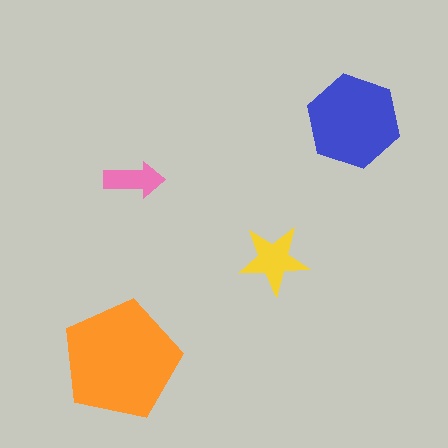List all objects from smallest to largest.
The pink arrow, the yellow star, the blue hexagon, the orange pentagon.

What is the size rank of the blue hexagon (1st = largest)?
2nd.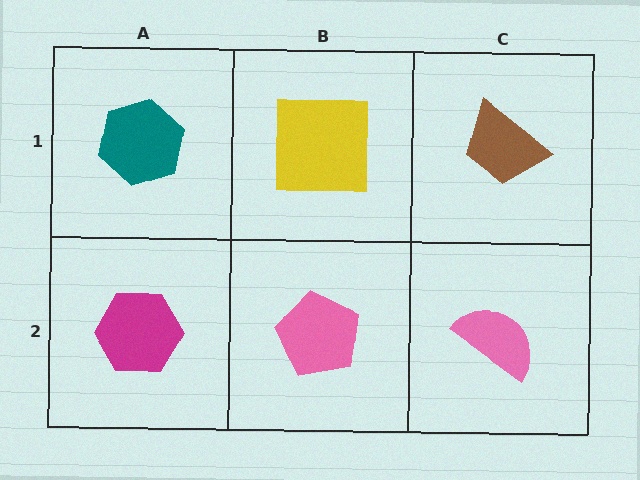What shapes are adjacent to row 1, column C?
A pink semicircle (row 2, column C), a yellow square (row 1, column B).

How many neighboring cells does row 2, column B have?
3.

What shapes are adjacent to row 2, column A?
A teal hexagon (row 1, column A), a pink pentagon (row 2, column B).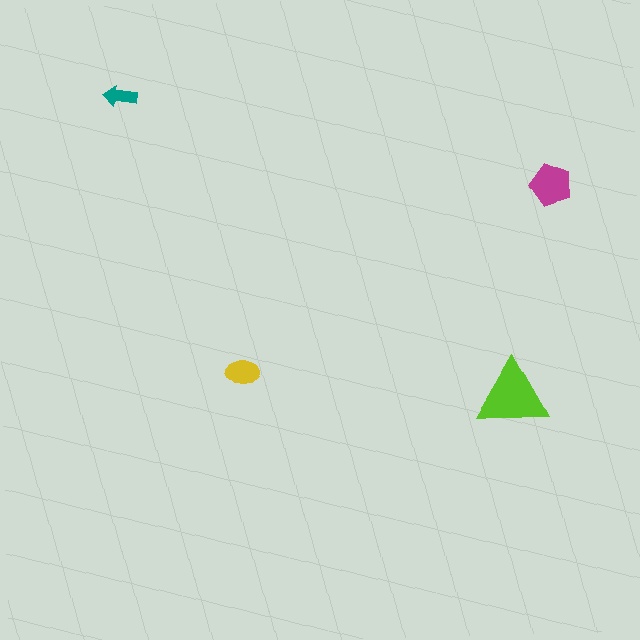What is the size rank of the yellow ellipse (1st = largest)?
3rd.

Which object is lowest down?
The lime triangle is bottommost.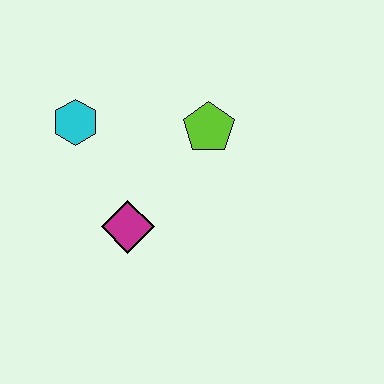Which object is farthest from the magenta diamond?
The lime pentagon is farthest from the magenta diamond.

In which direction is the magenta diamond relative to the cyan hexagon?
The magenta diamond is below the cyan hexagon.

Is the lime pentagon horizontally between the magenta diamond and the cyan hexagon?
No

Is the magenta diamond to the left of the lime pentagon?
Yes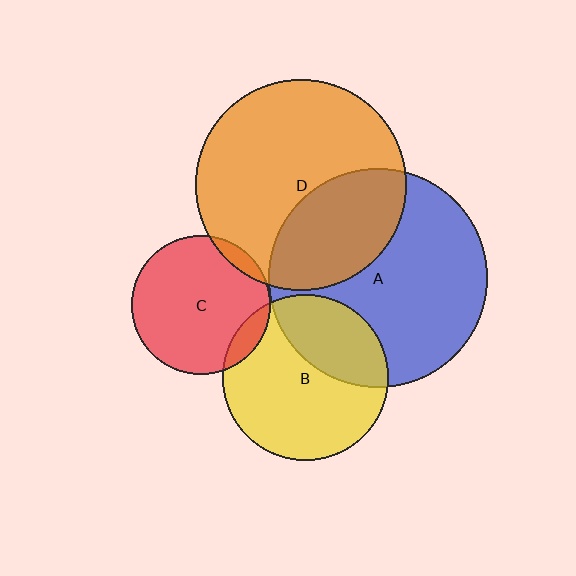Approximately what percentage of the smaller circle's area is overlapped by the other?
Approximately 10%.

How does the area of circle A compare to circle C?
Approximately 2.5 times.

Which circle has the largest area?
Circle A (blue).